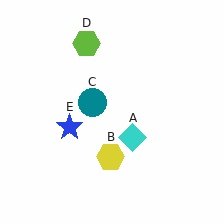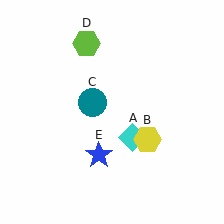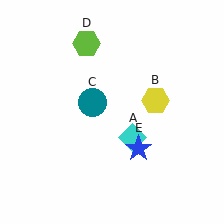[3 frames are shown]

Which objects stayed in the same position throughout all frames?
Cyan diamond (object A) and teal circle (object C) and lime hexagon (object D) remained stationary.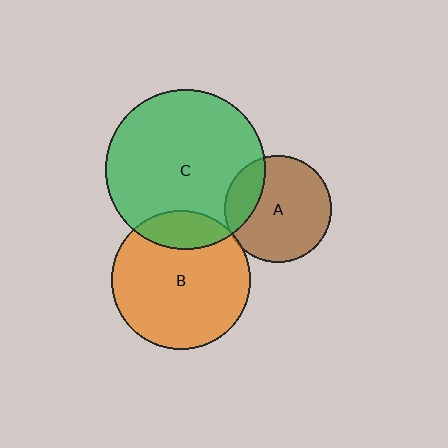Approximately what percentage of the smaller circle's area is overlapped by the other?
Approximately 5%.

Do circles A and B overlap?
Yes.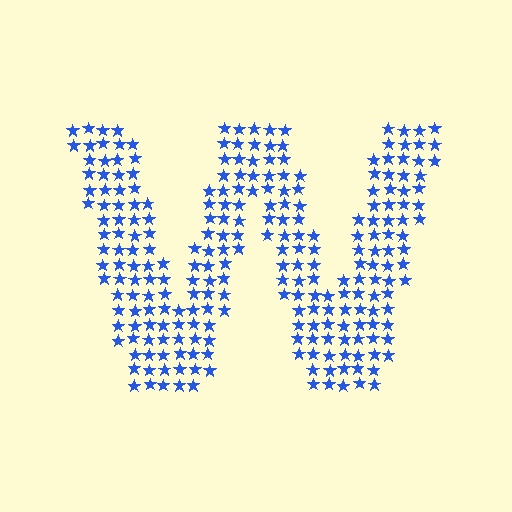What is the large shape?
The large shape is the letter W.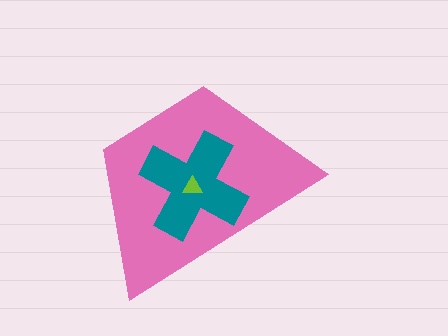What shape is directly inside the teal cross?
The lime triangle.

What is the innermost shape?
The lime triangle.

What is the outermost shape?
The pink trapezoid.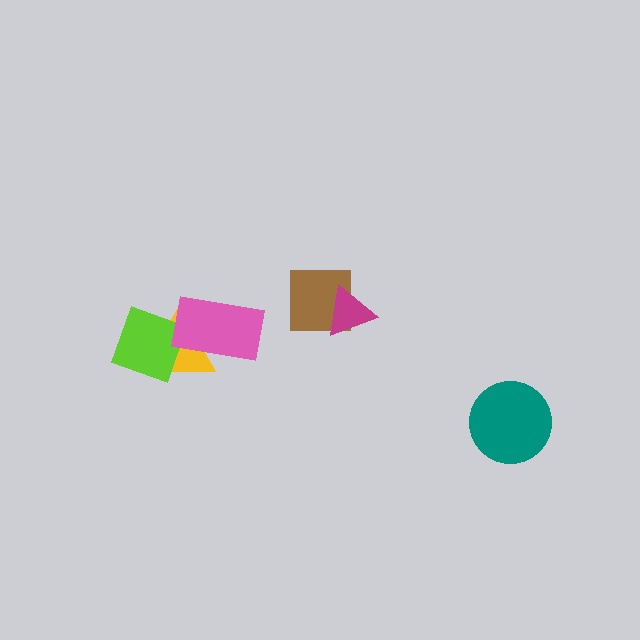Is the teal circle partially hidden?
No, no other shape covers it.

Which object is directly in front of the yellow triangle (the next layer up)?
The lime diamond is directly in front of the yellow triangle.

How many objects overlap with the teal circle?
0 objects overlap with the teal circle.